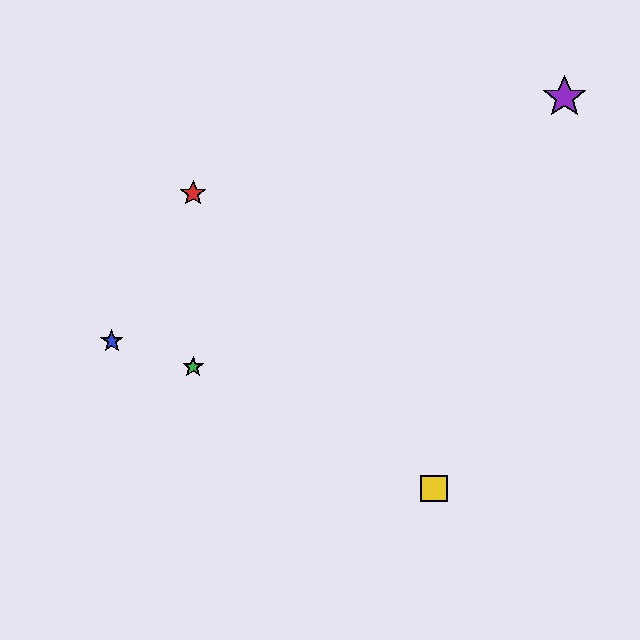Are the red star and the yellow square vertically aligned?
No, the red star is at x≈193 and the yellow square is at x≈434.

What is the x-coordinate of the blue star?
The blue star is at x≈112.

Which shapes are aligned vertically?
The red star, the green star are aligned vertically.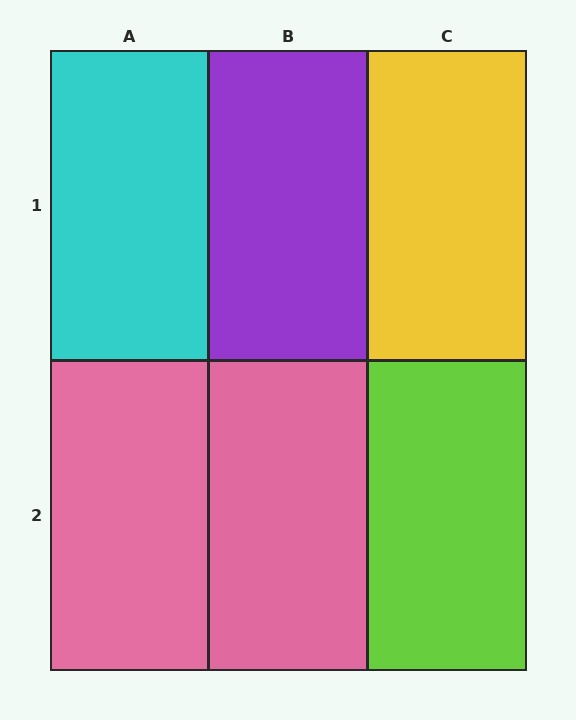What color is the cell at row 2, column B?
Pink.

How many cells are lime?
1 cell is lime.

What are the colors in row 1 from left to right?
Cyan, purple, yellow.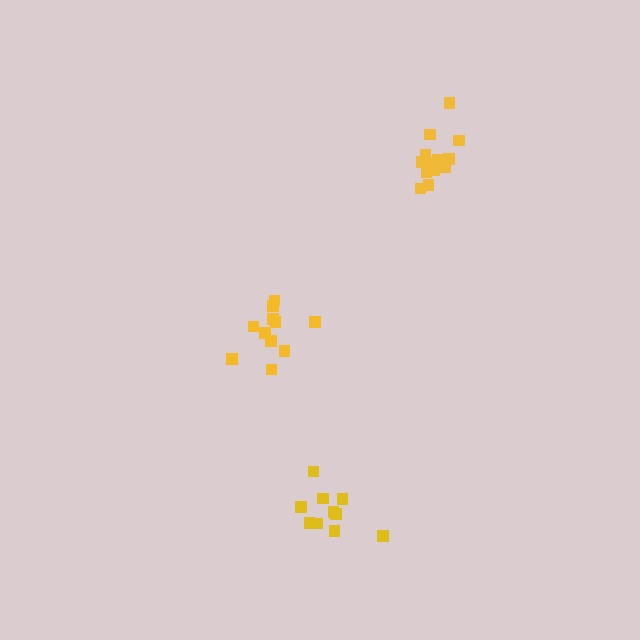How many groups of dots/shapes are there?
There are 3 groups.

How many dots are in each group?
Group 1: 10 dots, Group 2: 11 dots, Group 3: 13 dots (34 total).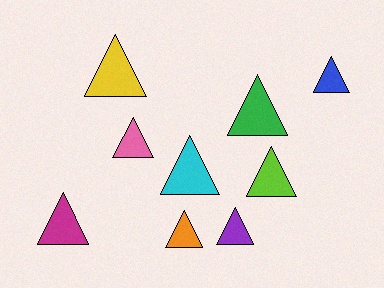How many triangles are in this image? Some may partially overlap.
There are 9 triangles.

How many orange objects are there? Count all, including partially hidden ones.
There is 1 orange object.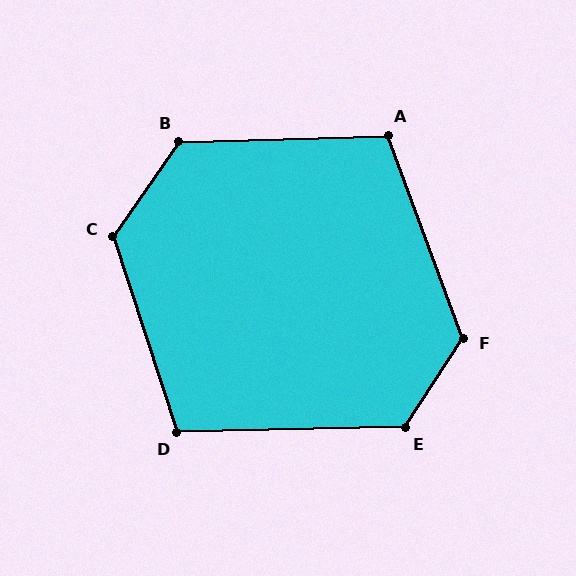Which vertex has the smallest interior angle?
D, at approximately 107 degrees.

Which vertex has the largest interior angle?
C, at approximately 127 degrees.